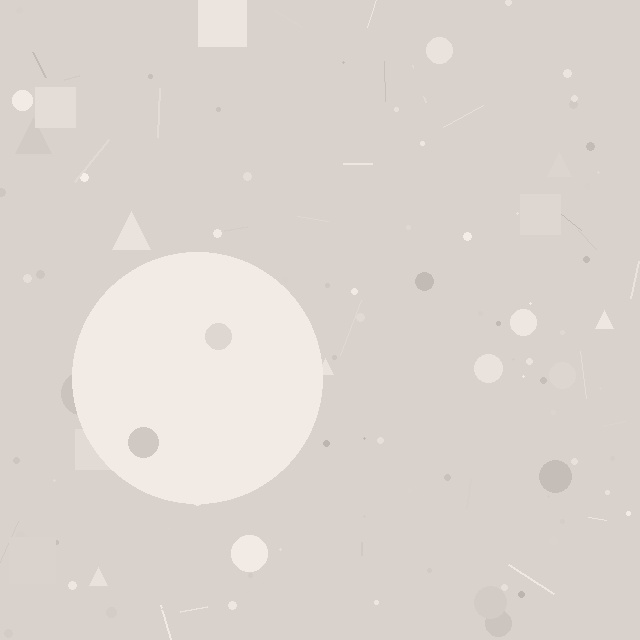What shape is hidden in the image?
A circle is hidden in the image.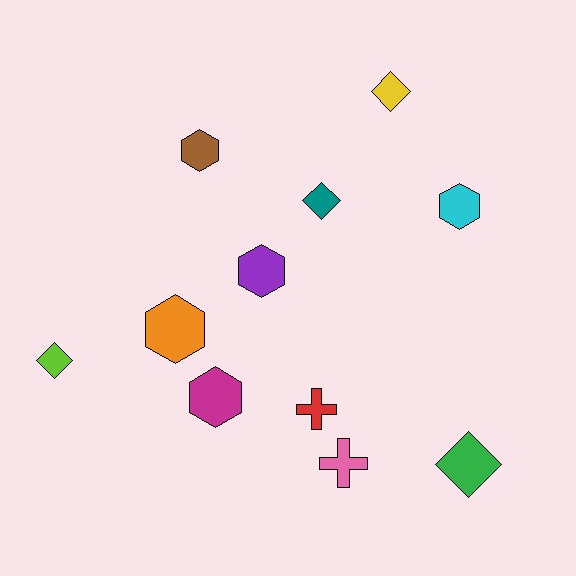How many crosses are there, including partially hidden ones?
There are 2 crosses.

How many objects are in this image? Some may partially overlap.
There are 11 objects.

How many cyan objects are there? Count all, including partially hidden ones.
There is 1 cyan object.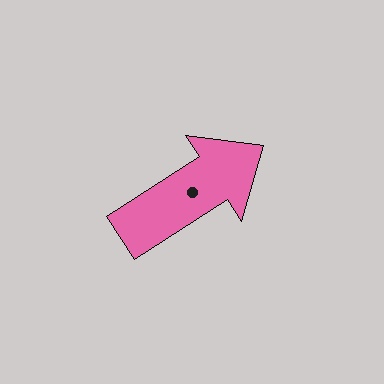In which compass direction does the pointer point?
Northeast.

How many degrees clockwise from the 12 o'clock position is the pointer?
Approximately 57 degrees.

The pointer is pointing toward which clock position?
Roughly 2 o'clock.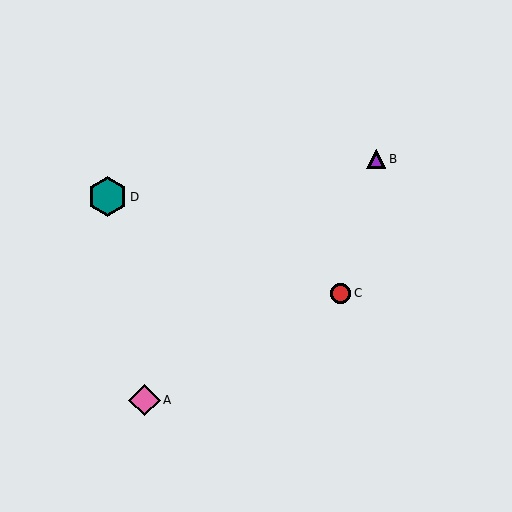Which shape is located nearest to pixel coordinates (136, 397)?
The pink diamond (labeled A) at (145, 400) is nearest to that location.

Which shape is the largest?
The teal hexagon (labeled D) is the largest.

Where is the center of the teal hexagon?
The center of the teal hexagon is at (107, 197).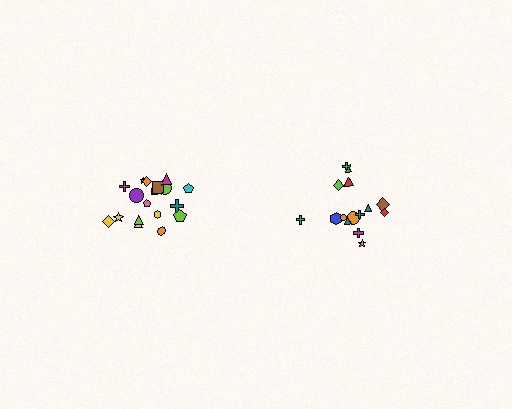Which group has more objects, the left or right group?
The left group.